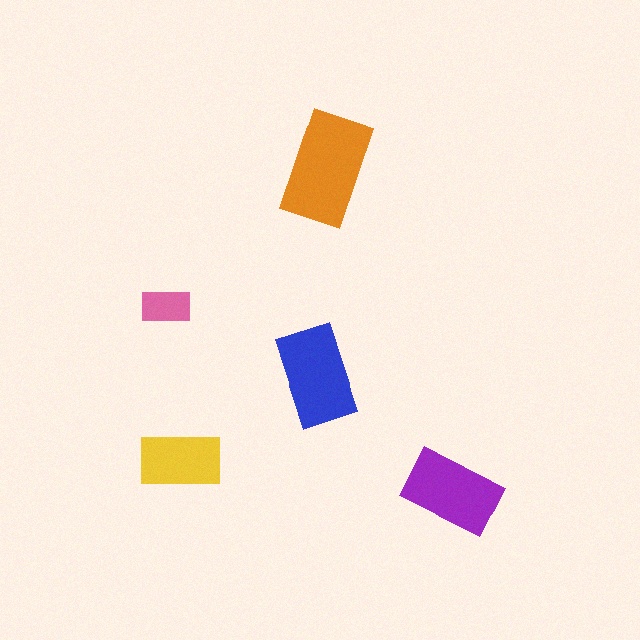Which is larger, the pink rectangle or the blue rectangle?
The blue one.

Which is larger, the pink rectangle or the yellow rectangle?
The yellow one.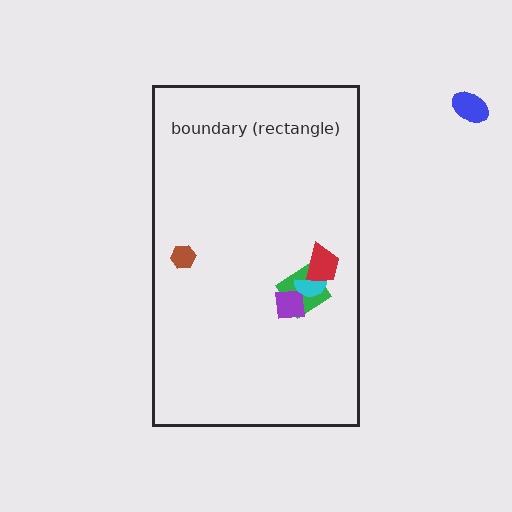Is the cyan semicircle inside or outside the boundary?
Inside.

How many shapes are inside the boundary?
5 inside, 1 outside.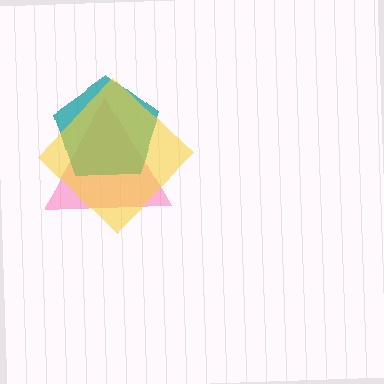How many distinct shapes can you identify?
There are 3 distinct shapes: a pink triangle, a teal pentagon, a yellow diamond.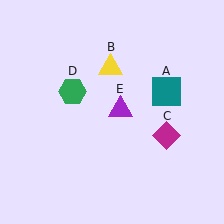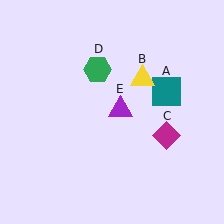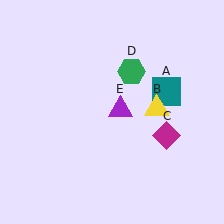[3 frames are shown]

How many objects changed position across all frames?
2 objects changed position: yellow triangle (object B), green hexagon (object D).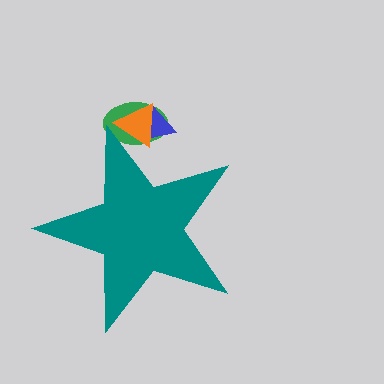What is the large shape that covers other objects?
A teal star.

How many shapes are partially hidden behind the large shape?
3 shapes are partially hidden.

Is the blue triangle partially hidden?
Yes, the blue triangle is partially hidden behind the teal star.